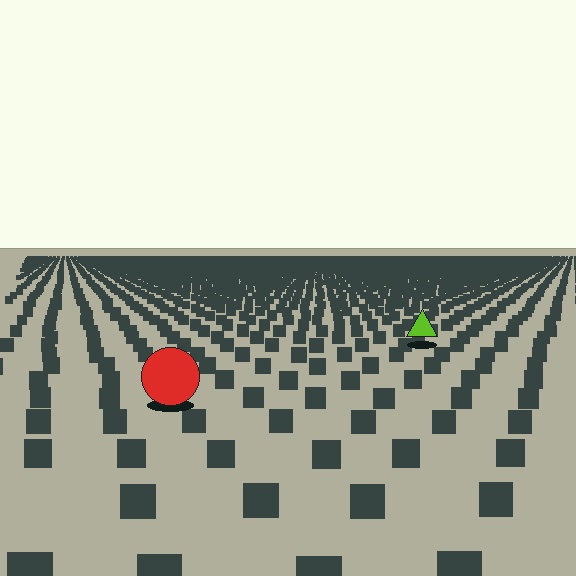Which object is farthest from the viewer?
The lime triangle is farthest from the viewer. It appears smaller and the ground texture around it is denser.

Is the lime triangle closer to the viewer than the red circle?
No. The red circle is closer — you can tell from the texture gradient: the ground texture is coarser near it.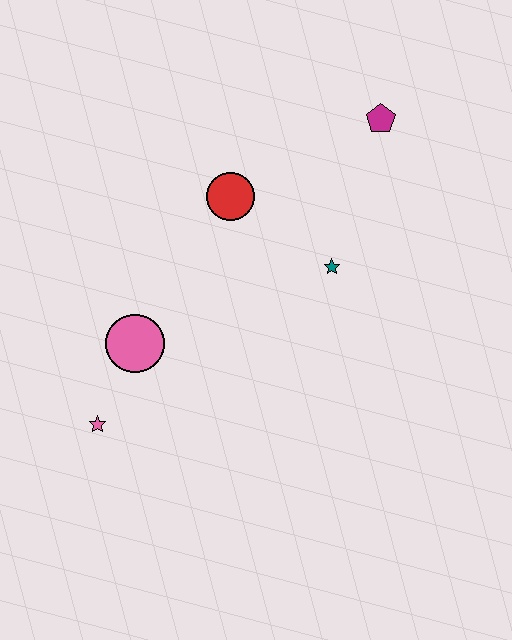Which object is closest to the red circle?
The teal star is closest to the red circle.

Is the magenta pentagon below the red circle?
No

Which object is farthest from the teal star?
The pink star is farthest from the teal star.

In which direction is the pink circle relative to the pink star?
The pink circle is above the pink star.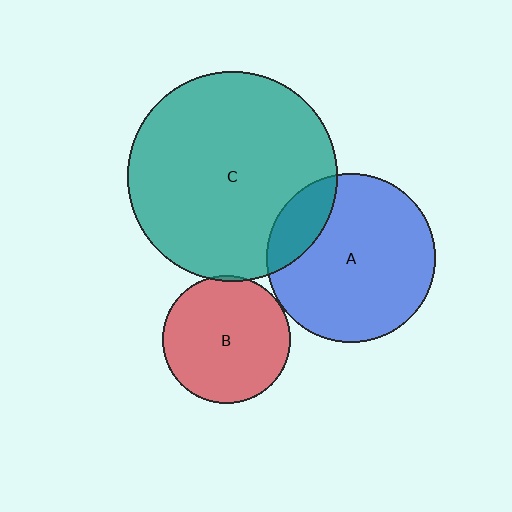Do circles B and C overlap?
Yes.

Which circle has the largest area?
Circle C (teal).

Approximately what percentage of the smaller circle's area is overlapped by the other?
Approximately 5%.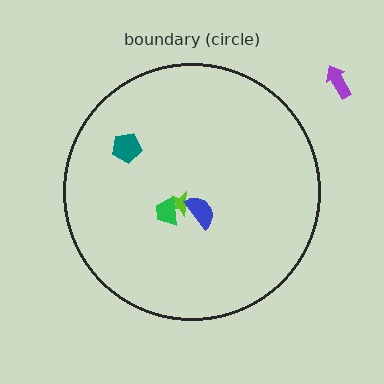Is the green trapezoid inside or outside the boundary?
Inside.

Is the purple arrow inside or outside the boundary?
Outside.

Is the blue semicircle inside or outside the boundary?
Inside.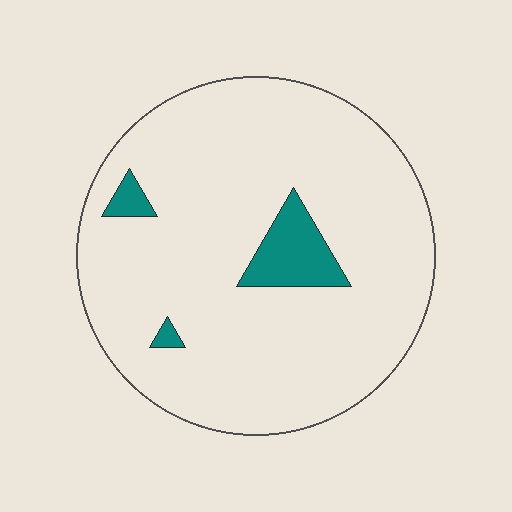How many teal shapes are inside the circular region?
3.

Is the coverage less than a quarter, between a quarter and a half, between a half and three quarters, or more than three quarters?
Less than a quarter.